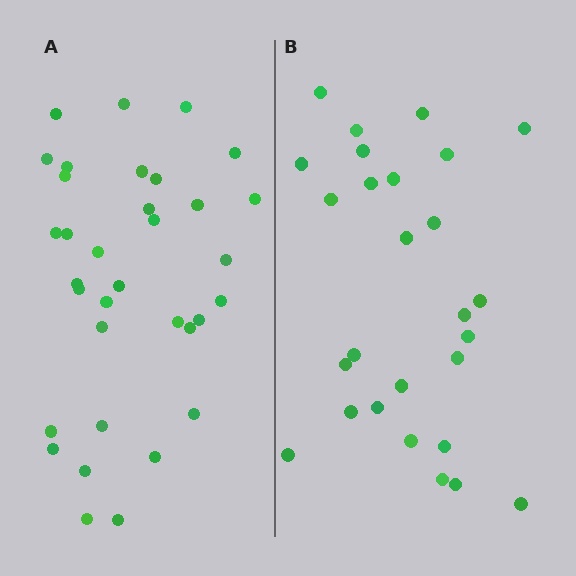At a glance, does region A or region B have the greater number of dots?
Region A (the left region) has more dots.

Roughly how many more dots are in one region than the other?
Region A has roughly 8 or so more dots than region B.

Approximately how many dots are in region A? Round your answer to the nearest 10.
About 30 dots. (The exact count is 34, which rounds to 30.)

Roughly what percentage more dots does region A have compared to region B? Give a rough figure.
About 25% more.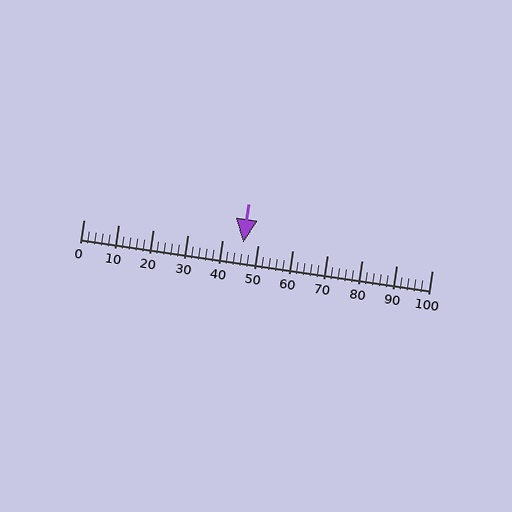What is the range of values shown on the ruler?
The ruler shows values from 0 to 100.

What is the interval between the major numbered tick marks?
The major tick marks are spaced 10 units apart.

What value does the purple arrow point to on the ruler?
The purple arrow points to approximately 46.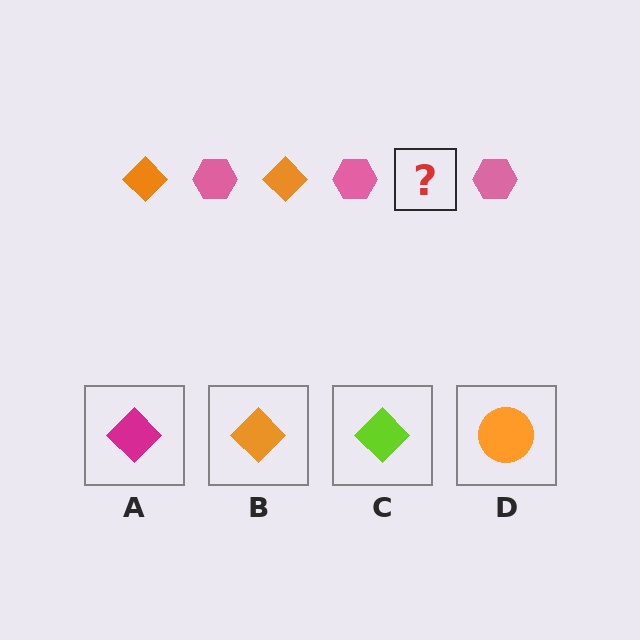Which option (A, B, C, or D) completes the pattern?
B.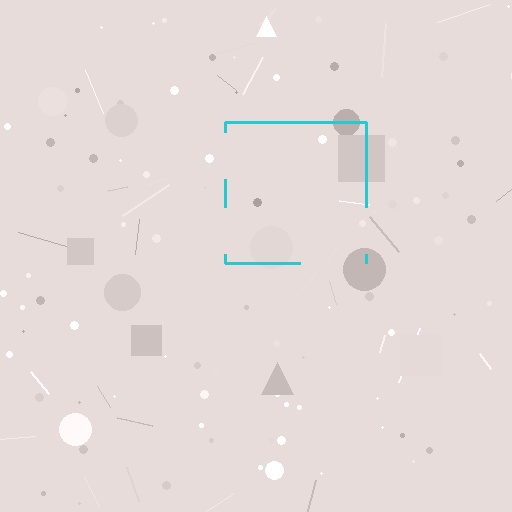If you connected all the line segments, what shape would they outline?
They would outline a square.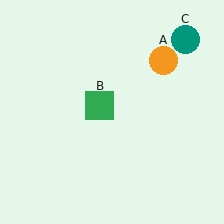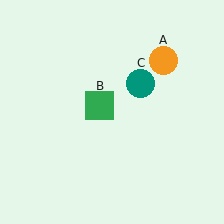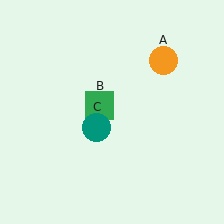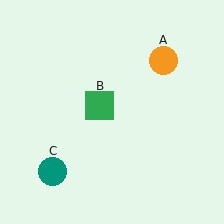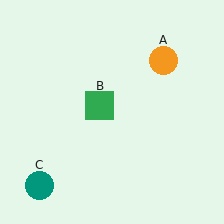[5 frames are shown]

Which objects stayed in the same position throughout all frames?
Orange circle (object A) and green square (object B) remained stationary.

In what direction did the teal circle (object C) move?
The teal circle (object C) moved down and to the left.